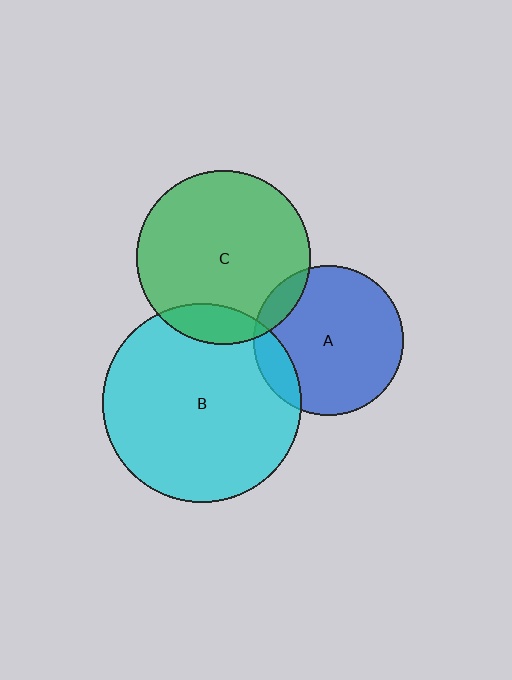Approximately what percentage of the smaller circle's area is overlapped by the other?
Approximately 15%.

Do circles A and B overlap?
Yes.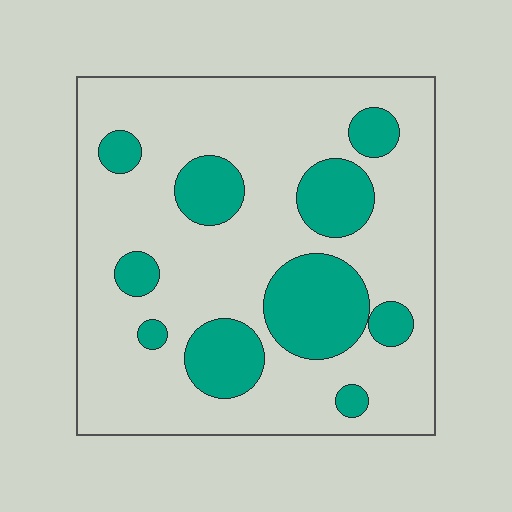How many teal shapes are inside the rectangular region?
10.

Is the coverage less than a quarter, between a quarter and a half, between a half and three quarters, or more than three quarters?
Less than a quarter.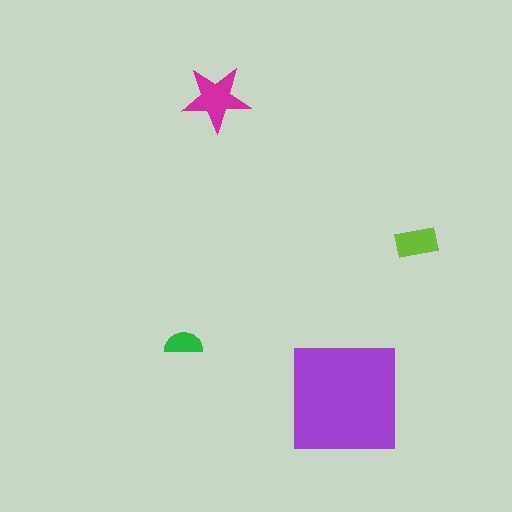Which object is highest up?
The magenta star is topmost.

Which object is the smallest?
The green semicircle.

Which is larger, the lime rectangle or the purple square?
The purple square.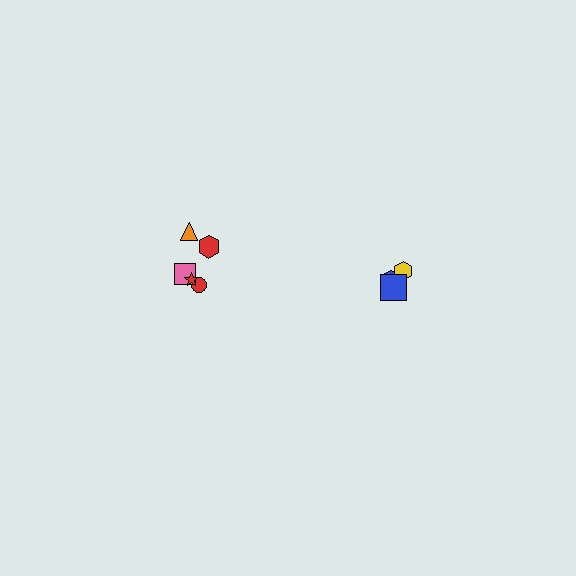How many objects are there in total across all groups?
There are 8 objects.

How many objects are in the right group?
There are 3 objects.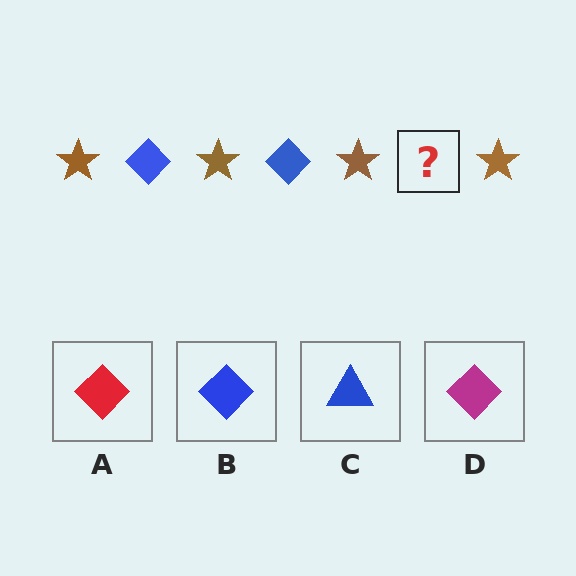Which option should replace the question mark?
Option B.